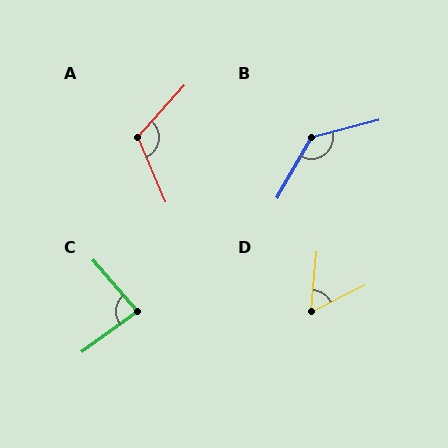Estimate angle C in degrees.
Approximately 85 degrees.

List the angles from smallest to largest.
D (59°), C (85°), A (115°), B (135°).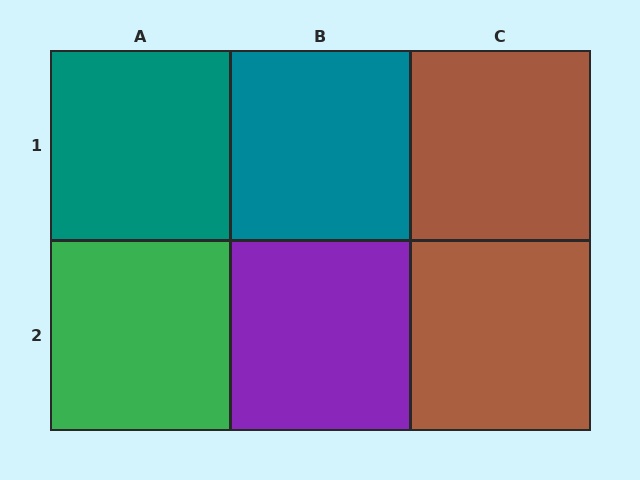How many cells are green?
1 cell is green.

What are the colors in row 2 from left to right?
Green, purple, brown.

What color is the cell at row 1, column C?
Brown.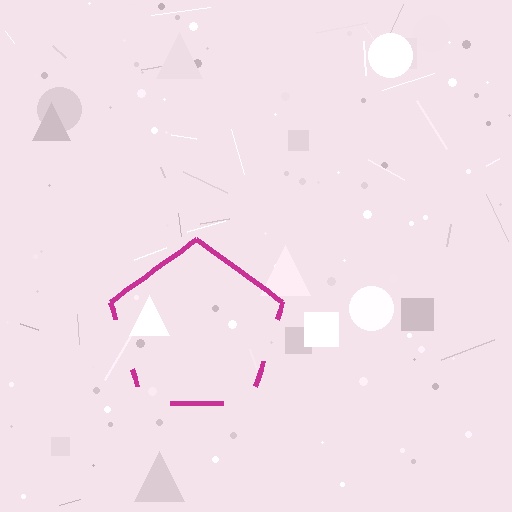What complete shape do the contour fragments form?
The contour fragments form a pentagon.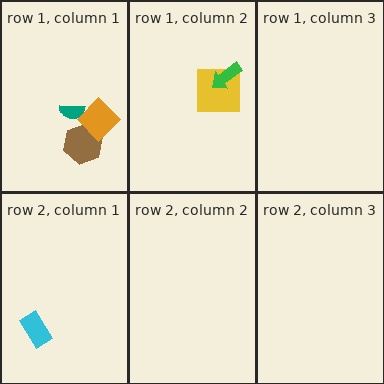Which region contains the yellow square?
The row 1, column 2 region.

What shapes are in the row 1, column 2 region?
The yellow square, the green arrow.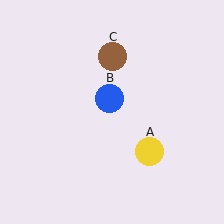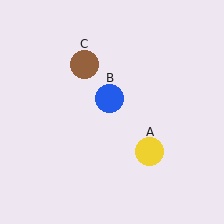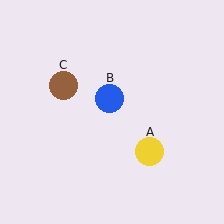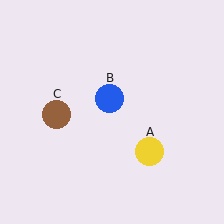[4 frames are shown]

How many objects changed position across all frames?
1 object changed position: brown circle (object C).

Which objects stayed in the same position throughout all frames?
Yellow circle (object A) and blue circle (object B) remained stationary.